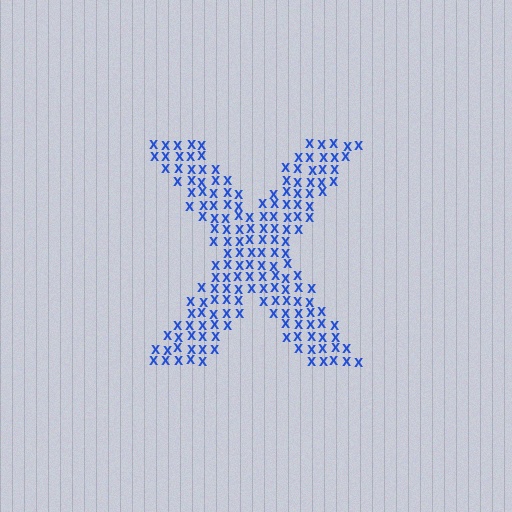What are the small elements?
The small elements are letter X's.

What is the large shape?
The large shape is the letter X.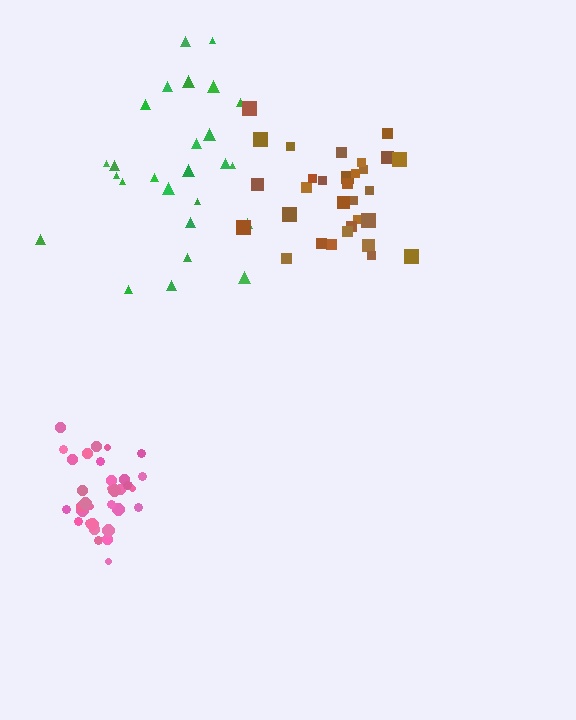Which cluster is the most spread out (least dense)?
Green.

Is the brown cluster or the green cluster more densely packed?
Brown.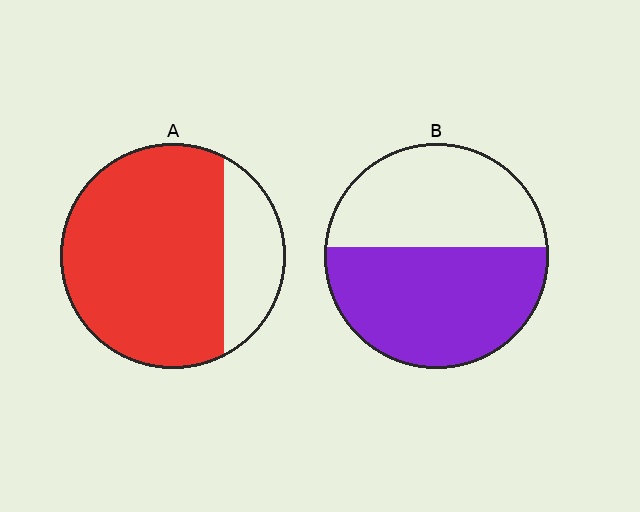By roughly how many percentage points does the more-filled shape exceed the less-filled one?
By roughly 25 percentage points (A over B).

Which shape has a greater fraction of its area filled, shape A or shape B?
Shape A.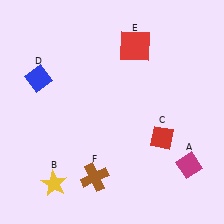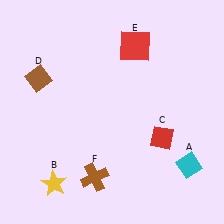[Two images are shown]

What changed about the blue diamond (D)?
In Image 1, D is blue. In Image 2, it changed to brown.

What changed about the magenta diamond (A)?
In Image 1, A is magenta. In Image 2, it changed to cyan.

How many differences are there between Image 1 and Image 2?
There are 2 differences between the two images.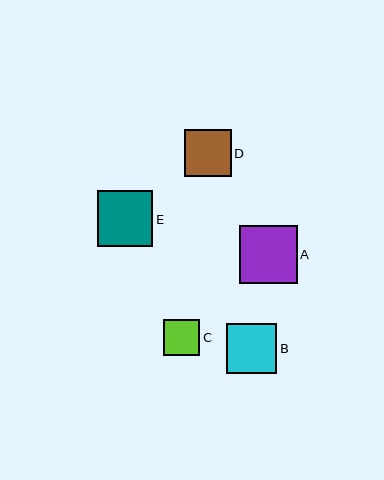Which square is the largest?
Square A is the largest with a size of approximately 58 pixels.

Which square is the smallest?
Square C is the smallest with a size of approximately 36 pixels.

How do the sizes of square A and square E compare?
Square A and square E are approximately the same size.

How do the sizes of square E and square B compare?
Square E and square B are approximately the same size.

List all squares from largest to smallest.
From largest to smallest: A, E, B, D, C.